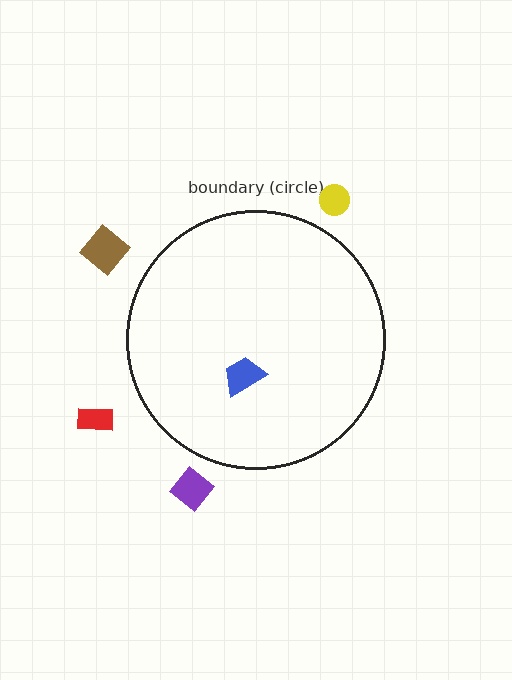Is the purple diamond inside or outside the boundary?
Outside.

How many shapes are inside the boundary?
1 inside, 4 outside.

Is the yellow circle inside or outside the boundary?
Outside.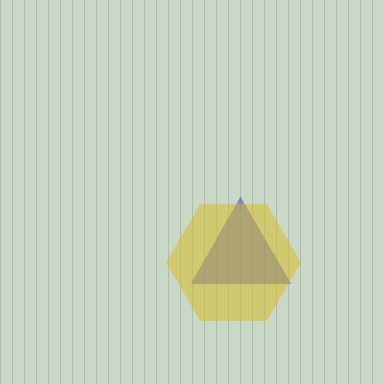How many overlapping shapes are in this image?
There are 2 overlapping shapes in the image.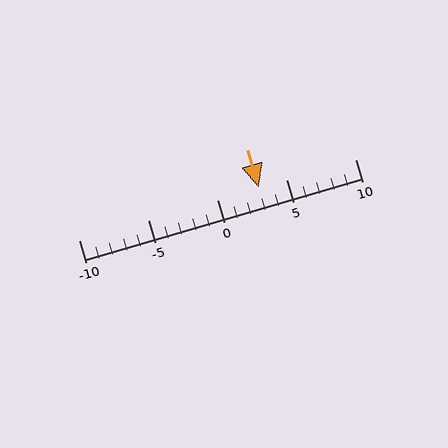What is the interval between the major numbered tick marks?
The major tick marks are spaced 5 units apart.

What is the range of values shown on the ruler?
The ruler shows values from -10 to 10.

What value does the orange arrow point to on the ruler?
The orange arrow points to approximately 3.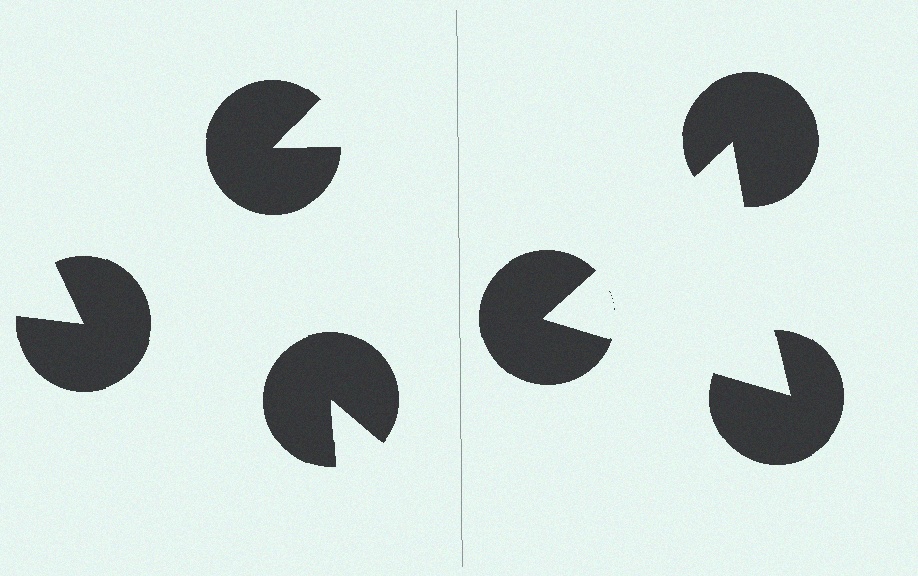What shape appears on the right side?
An illusory triangle.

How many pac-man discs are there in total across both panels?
6 — 3 on each side.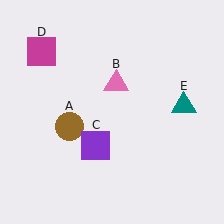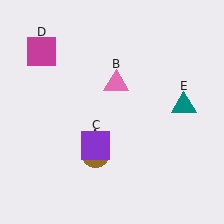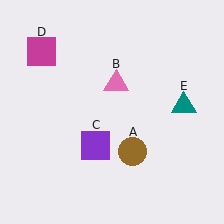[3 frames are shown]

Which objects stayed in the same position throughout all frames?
Pink triangle (object B) and purple square (object C) and magenta square (object D) and teal triangle (object E) remained stationary.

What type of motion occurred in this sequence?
The brown circle (object A) rotated counterclockwise around the center of the scene.